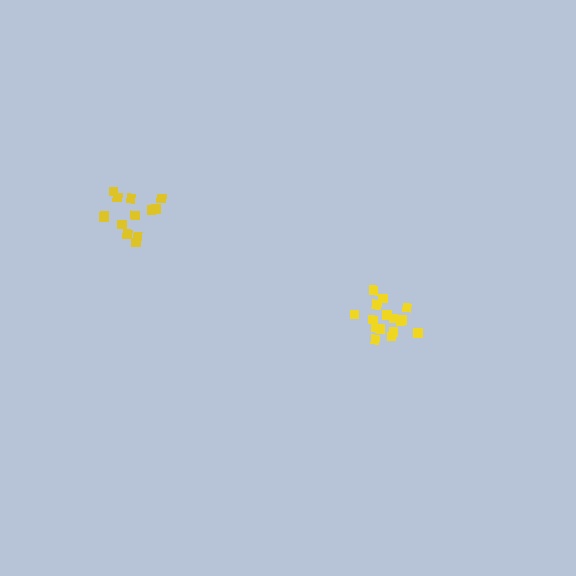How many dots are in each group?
Group 1: 13 dots, Group 2: 17 dots (30 total).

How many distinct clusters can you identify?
There are 2 distinct clusters.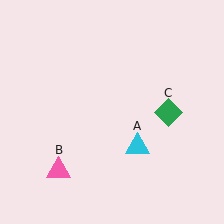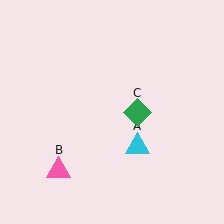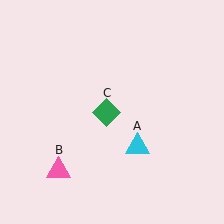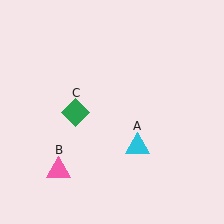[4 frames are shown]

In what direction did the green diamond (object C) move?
The green diamond (object C) moved left.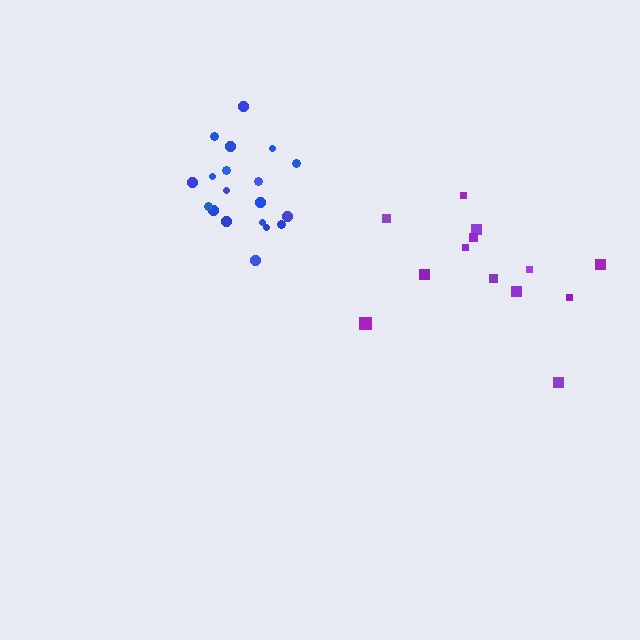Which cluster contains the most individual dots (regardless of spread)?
Blue (19).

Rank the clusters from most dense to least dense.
blue, purple.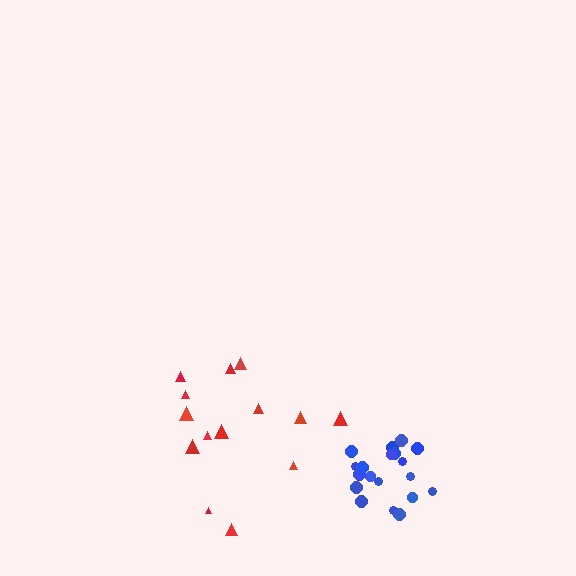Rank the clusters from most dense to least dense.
blue, red.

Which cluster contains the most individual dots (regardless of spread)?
Blue (19).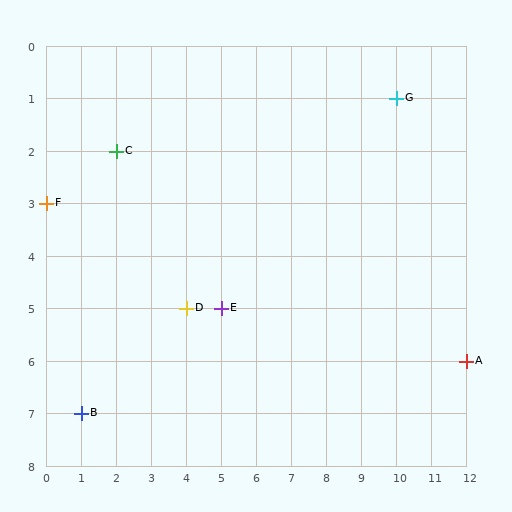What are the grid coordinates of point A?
Point A is at grid coordinates (12, 6).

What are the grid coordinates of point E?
Point E is at grid coordinates (5, 5).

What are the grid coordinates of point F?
Point F is at grid coordinates (0, 3).